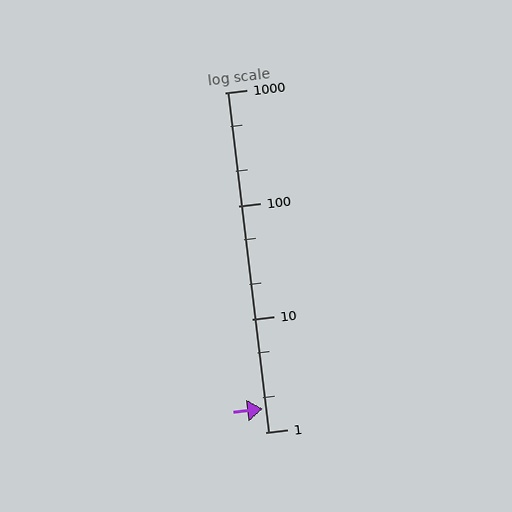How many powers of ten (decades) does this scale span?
The scale spans 3 decades, from 1 to 1000.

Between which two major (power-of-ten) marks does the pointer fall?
The pointer is between 1 and 10.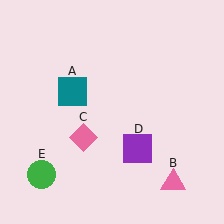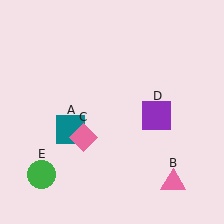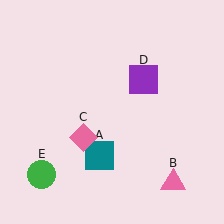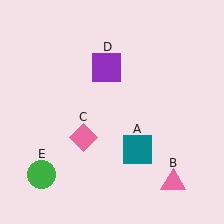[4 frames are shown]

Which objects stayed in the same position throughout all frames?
Pink triangle (object B) and pink diamond (object C) and green circle (object E) remained stationary.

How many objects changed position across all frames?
2 objects changed position: teal square (object A), purple square (object D).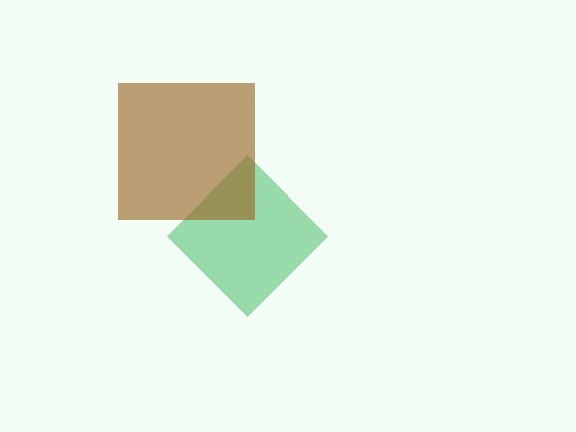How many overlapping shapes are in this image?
There are 2 overlapping shapes in the image.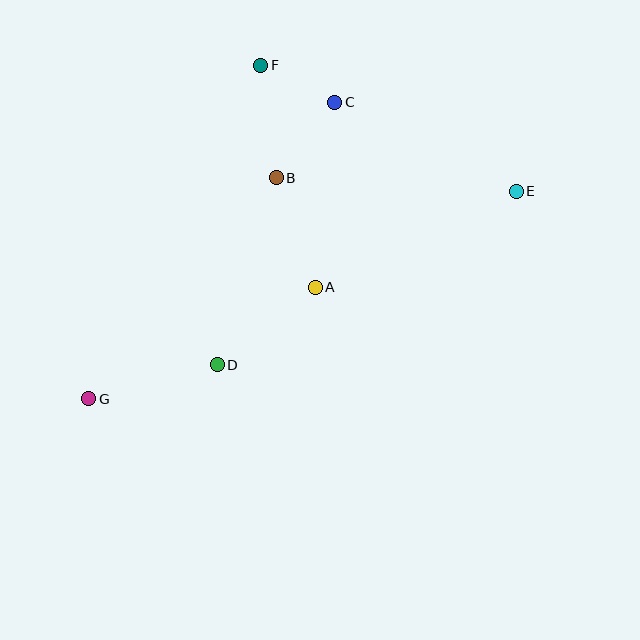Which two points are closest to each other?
Points C and F are closest to each other.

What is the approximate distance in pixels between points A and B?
The distance between A and B is approximately 116 pixels.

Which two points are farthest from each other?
Points E and G are farthest from each other.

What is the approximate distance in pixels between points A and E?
The distance between A and E is approximately 223 pixels.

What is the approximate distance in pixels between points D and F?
The distance between D and F is approximately 303 pixels.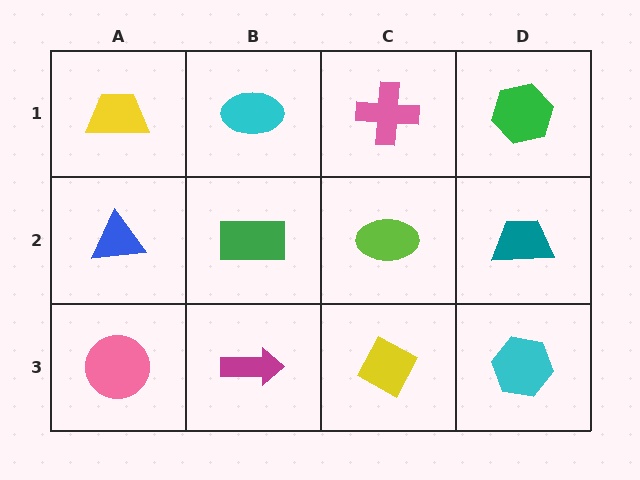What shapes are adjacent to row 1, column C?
A lime ellipse (row 2, column C), a cyan ellipse (row 1, column B), a green hexagon (row 1, column D).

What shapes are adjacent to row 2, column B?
A cyan ellipse (row 1, column B), a magenta arrow (row 3, column B), a blue triangle (row 2, column A), a lime ellipse (row 2, column C).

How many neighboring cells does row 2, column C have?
4.